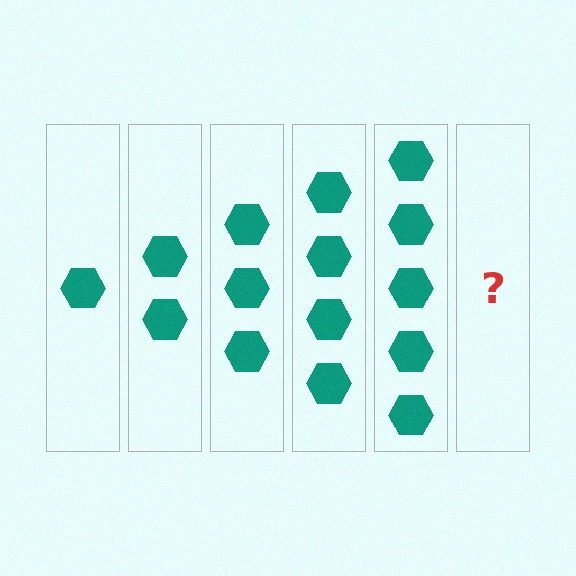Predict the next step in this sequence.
The next step is 6 hexagons.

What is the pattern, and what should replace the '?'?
The pattern is that each step adds one more hexagon. The '?' should be 6 hexagons.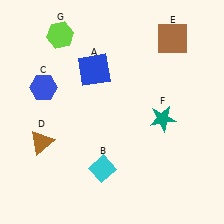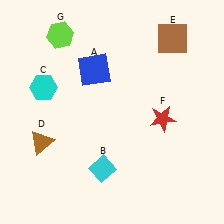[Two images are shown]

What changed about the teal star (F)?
In Image 1, F is teal. In Image 2, it changed to red.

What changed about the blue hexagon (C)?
In Image 1, C is blue. In Image 2, it changed to cyan.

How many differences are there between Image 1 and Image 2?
There are 2 differences between the two images.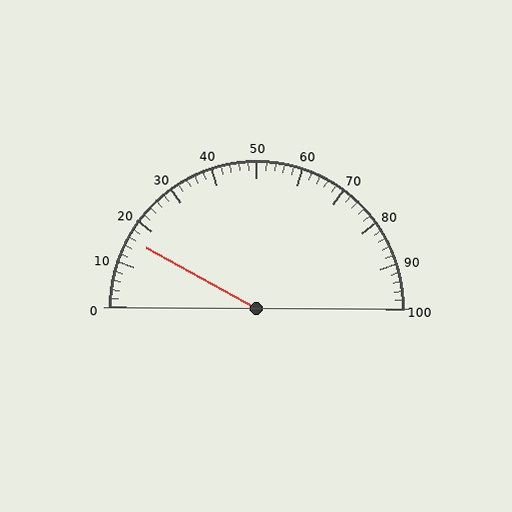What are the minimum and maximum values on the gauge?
The gauge ranges from 0 to 100.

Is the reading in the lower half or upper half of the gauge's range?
The reading is in the lower half of the range (0 to 100).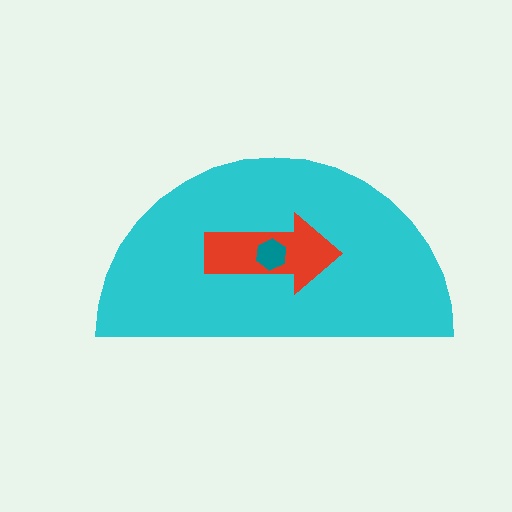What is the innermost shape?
The teal hexagon.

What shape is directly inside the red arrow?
The teal hexagon.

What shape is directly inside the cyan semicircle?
The red arrow.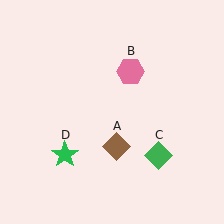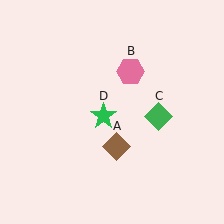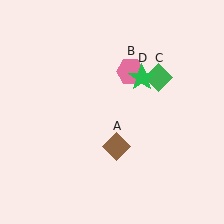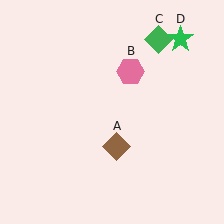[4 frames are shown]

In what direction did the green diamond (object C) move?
The green diamond (object C) moved up.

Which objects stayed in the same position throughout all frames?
Brown diamond (object A) and pink hexagon (object B) remained stationary.